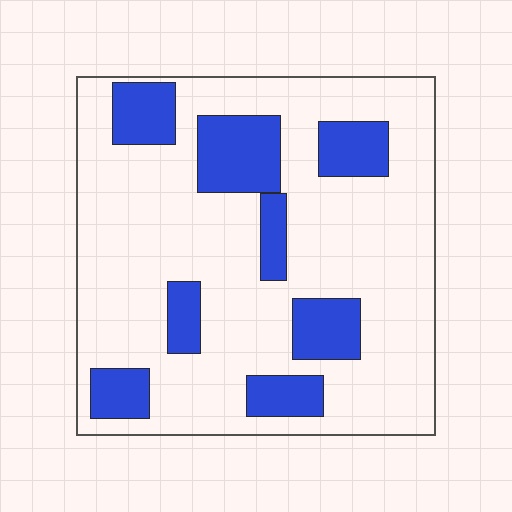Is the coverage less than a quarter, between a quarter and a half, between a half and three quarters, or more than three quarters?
Less than a quarter.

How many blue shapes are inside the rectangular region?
8.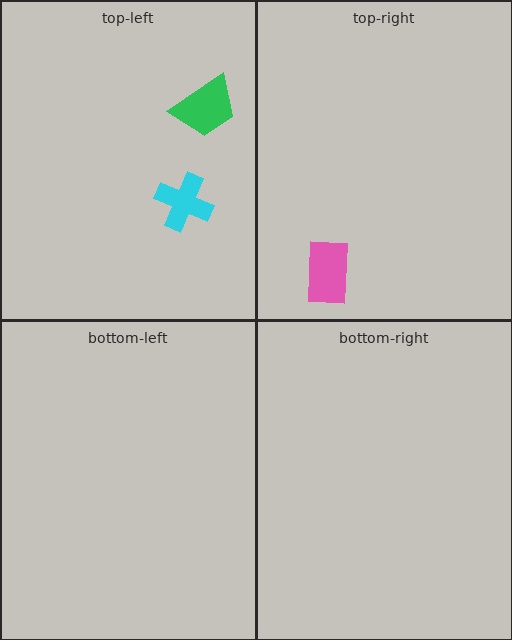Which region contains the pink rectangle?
The top-right region.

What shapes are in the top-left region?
The green trapezoid, the cyan cross.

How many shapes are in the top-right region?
1.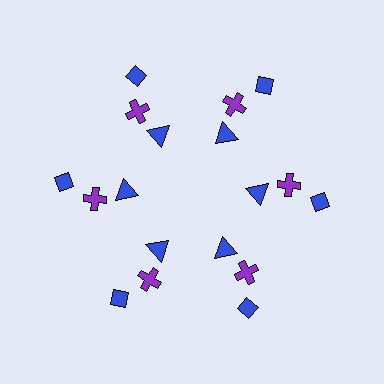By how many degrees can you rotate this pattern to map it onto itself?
The pattern maps onto itself every 60 degrees of rotation.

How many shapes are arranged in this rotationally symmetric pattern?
There are 18 shapes, arranged in 6 groups of 3.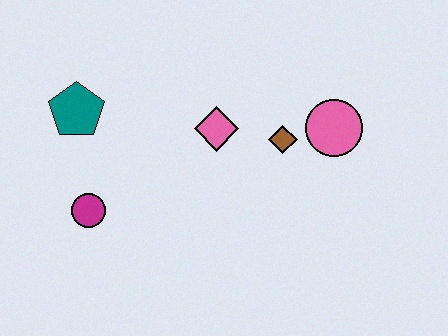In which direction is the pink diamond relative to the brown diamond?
The pink diamond is to the left of the brown diamond.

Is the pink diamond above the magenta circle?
Yes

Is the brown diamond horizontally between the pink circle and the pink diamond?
Yes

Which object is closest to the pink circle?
The brown diamond is closest to the pink circle.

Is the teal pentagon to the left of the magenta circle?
Yes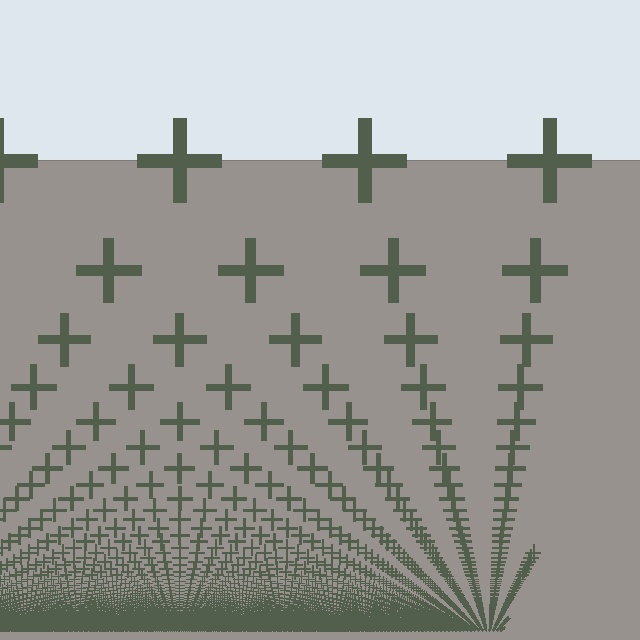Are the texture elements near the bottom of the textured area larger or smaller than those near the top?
Smaller. The gradient is inverted — elements near the bottom are smaller and denser.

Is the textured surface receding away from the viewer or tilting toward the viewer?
The surface appears to tilt toward the viewer. Texture elements get larger and sparser toward the top.